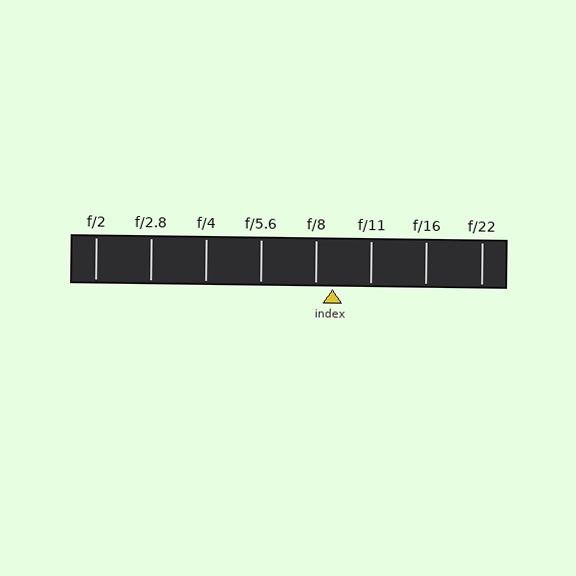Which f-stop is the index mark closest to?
The index mark is closest to f/8.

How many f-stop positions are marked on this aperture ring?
There are 8 f-stop positions marked.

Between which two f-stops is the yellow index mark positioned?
The index mark is between f/8 and f/11.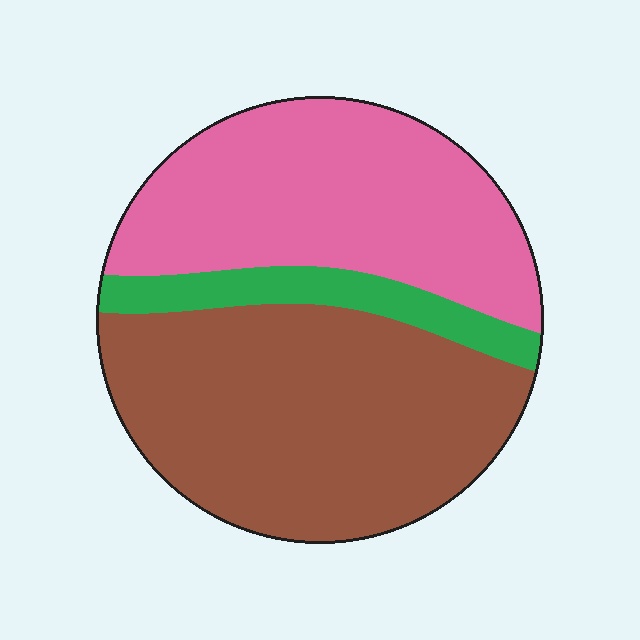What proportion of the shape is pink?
Pink takes up between a third and a half of the shape.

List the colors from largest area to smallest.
From largest to smallest: brown, pink, green.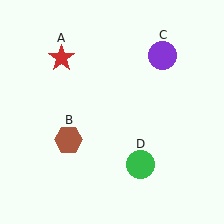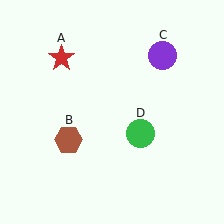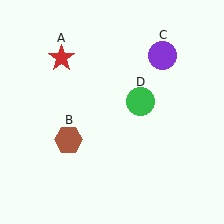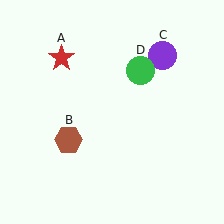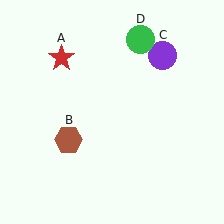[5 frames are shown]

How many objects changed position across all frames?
1 object changed position: green circle (object D).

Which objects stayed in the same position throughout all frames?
Red star (object A) and brown hexagon (object B) and purple circle (object C) remained stationary.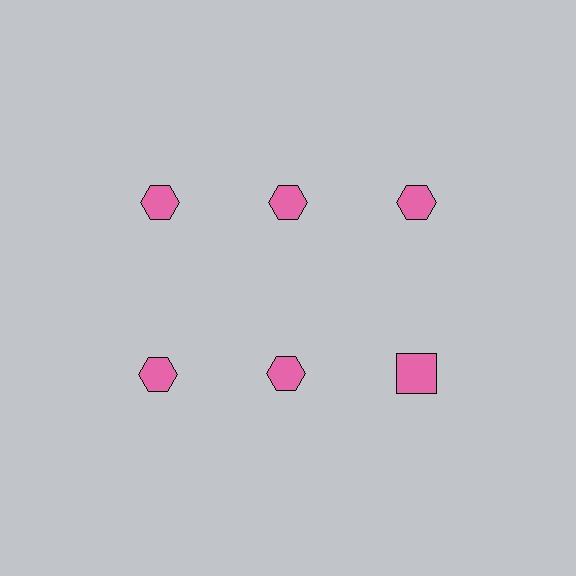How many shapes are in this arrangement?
There are 6 shapes arranged in a grid pattern.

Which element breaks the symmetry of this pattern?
The pink square in the second row, center column breaks the symmetry. All other shapes are pink hexagons.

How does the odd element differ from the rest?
It has a different shape: square instead of hexagon.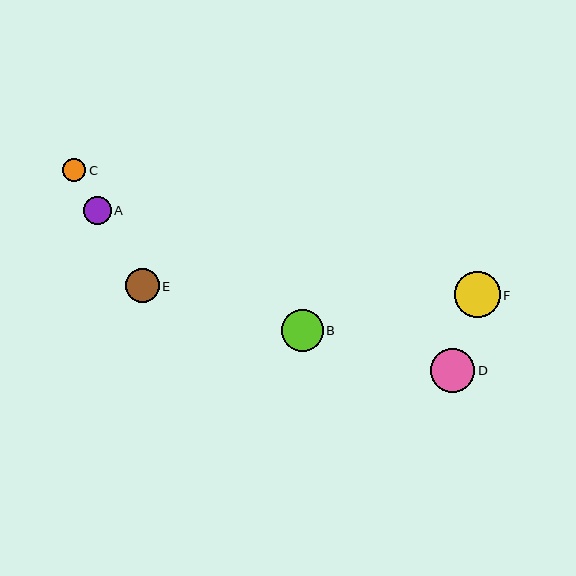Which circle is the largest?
Circle F is the largest with a size of approximately 46 pixels.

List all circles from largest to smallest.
From largest to smallest: F, D, B, E, A, C.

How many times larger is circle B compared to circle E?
Circle B is approximately 1.2 times the size of circle E.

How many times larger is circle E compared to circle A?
Circle E is approximately 1.2 times the size of circle A.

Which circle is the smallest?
Circle C is the smallest with a size of approximately 24 pixels.